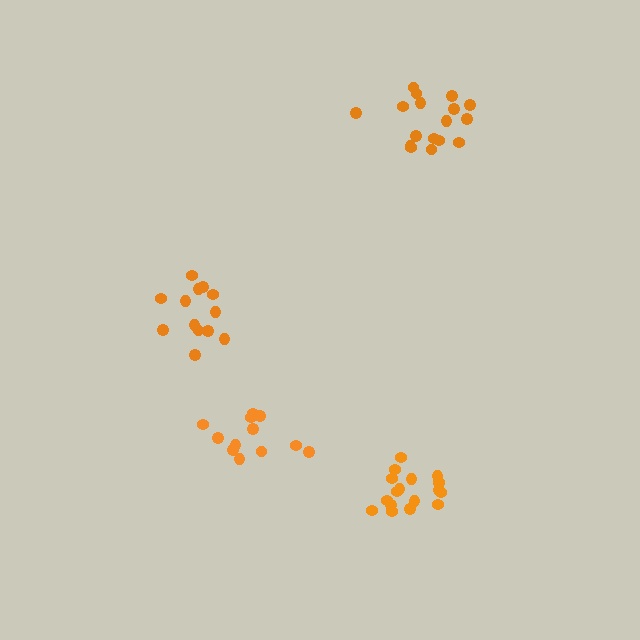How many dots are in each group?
Group 1: 12 dots, Group 2: 17 dots, Group 3: 17 dots, Group 4: 13 dots (59 total).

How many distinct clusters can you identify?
There are 4 distinct clusters.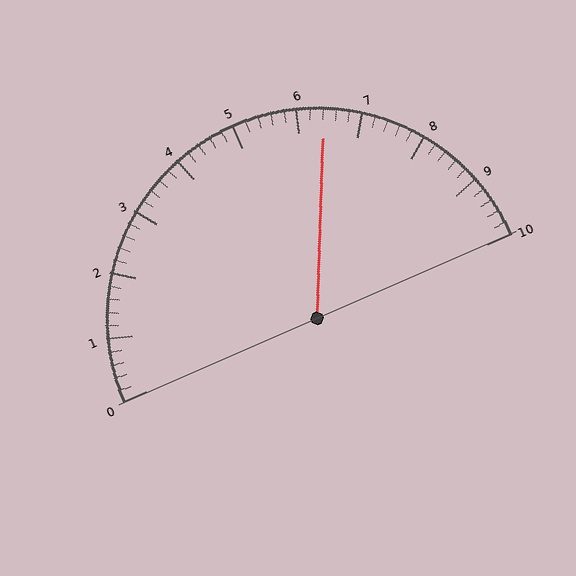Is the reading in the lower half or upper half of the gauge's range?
The reading is in the upper half of the range (0 to 10).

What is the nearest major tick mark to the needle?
The nearest major tick mark is 6.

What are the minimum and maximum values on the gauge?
The gauge ranges from 0 to 10.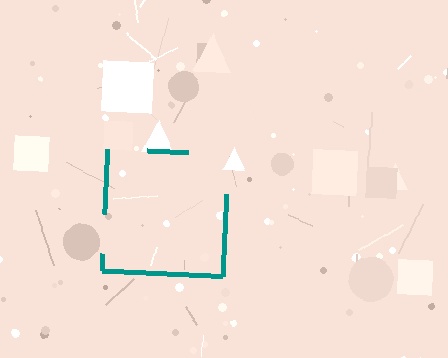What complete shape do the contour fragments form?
The contour fragments form a square.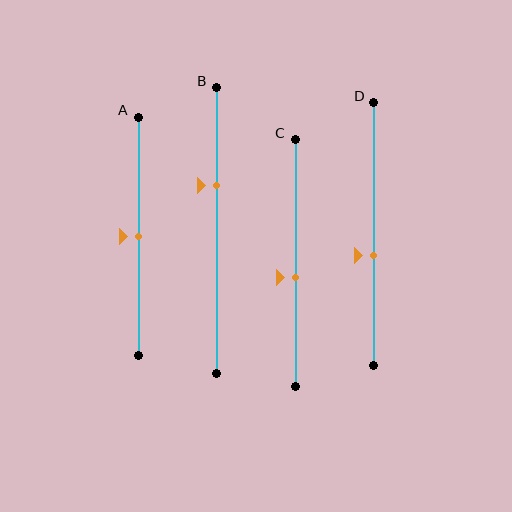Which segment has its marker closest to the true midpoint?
Segment A has its marker closest to the true midpoint.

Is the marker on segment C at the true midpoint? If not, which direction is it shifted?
No, the marker on segment C is shifted downward by about 6% of the segment length.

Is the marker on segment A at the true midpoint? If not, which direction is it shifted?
Yes, the marker on segment A is at the true midpoint.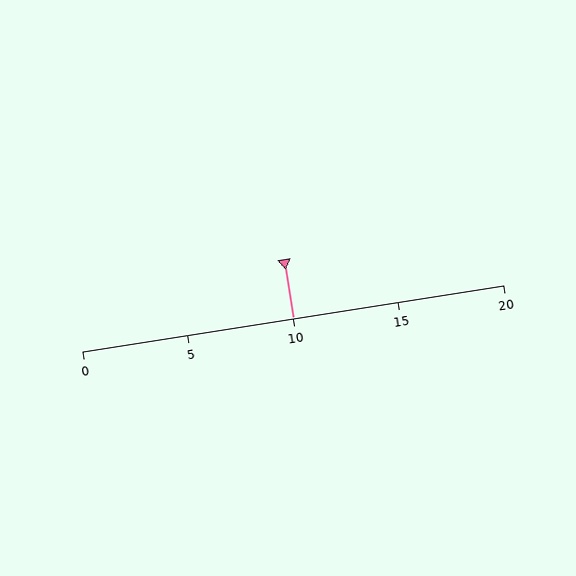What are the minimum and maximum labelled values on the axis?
The axis runs from 0 to 20.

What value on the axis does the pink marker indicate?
The marker indicates approximately 10.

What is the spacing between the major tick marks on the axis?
The major ticks are spaced 5 apart.